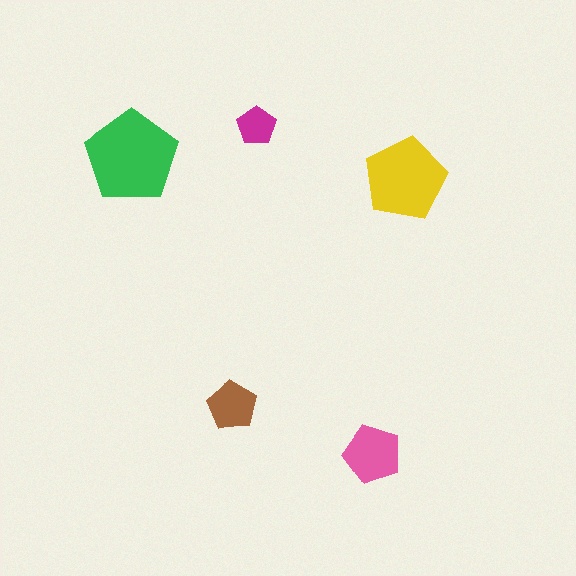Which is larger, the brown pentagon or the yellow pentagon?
The yellow one.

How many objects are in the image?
There are 5 objects in the image.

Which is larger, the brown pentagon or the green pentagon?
The green one.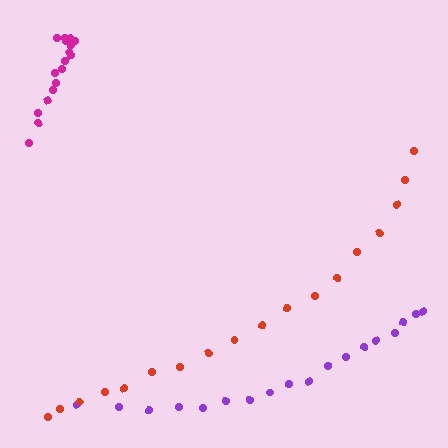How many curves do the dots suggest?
There are 3 distinct paths.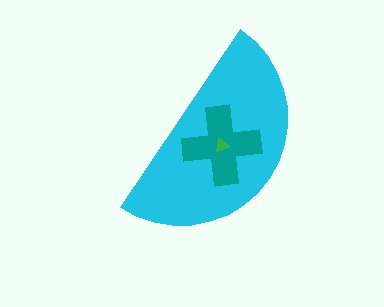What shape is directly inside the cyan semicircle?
The teal cross.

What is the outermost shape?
The cyan semicircle.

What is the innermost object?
The green triangle.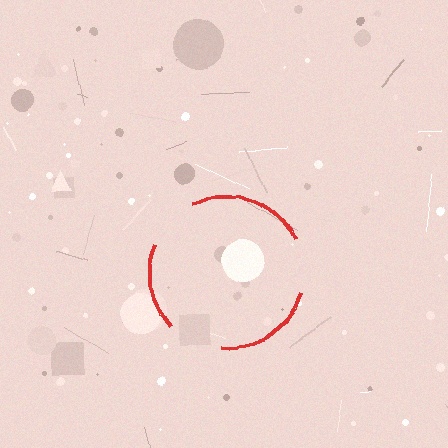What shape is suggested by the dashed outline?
The dashed outline suggests a circle.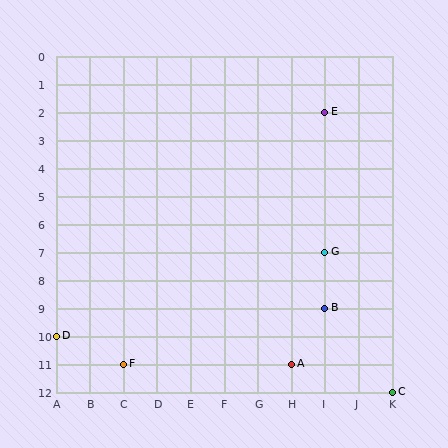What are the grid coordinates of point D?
Point D is at grid coordinates (A, 10).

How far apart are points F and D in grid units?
Points F and D are 2 columns and 1 row apart (about 2.2 grid units diagonally).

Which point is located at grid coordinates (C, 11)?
Point F is at (C, 11).